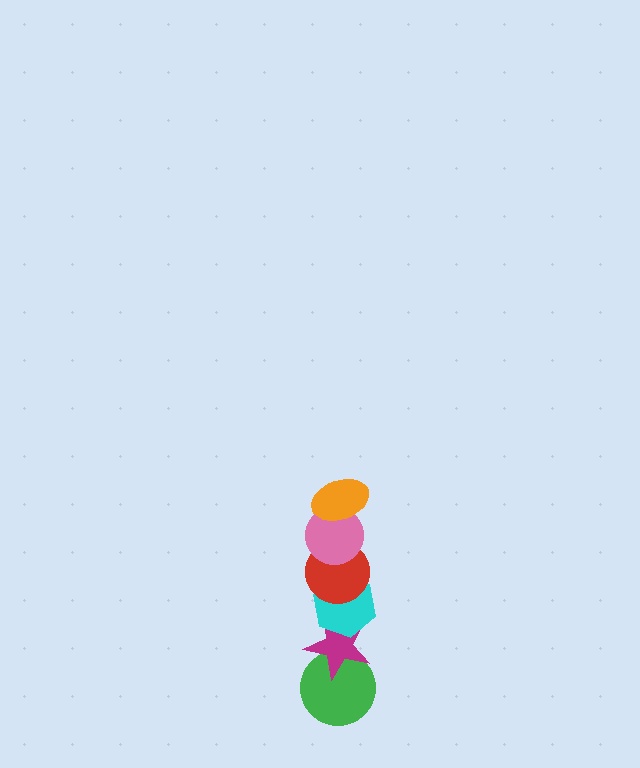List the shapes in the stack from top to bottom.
From top to bottom: the orange ellipse, the pink circle, the red circle, the cyan hexagon, the magenta star, the green circle.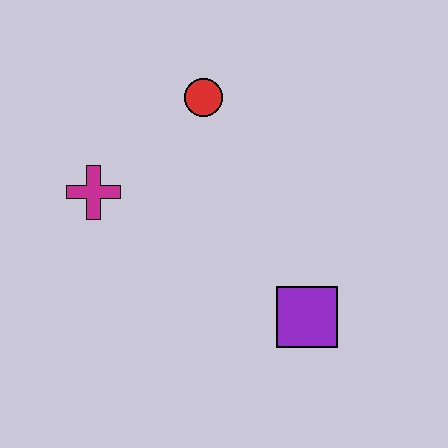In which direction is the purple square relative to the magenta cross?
The purple square is to the right of the magenta cross.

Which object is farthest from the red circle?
The purple square is farthest from the red circle.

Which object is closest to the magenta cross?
The red circle is closest to the magenta cross.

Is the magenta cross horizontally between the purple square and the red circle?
No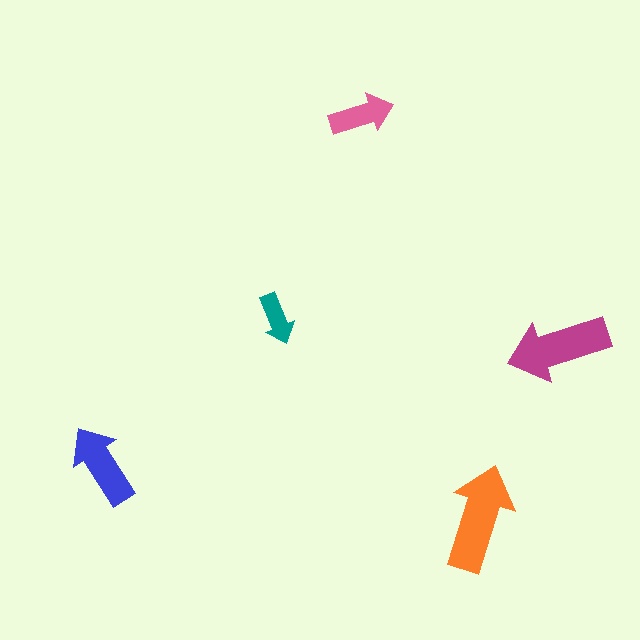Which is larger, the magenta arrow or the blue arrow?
The magenta one.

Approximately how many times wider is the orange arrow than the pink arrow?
About 1.5 times wider.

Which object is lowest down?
The orange arrow is bottommost.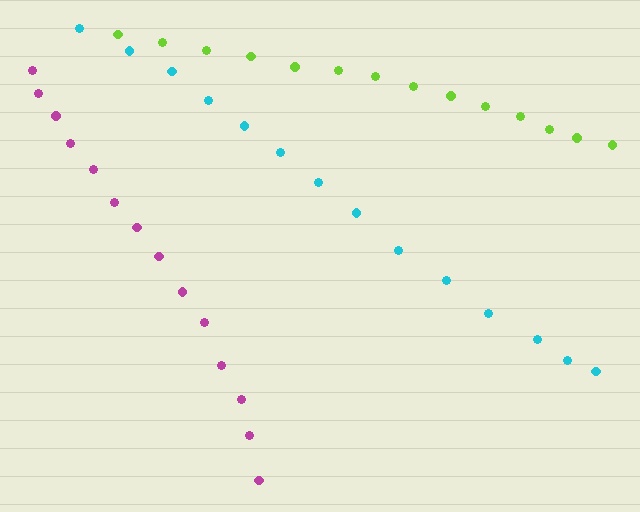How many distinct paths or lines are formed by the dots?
There are 3 distinct paths.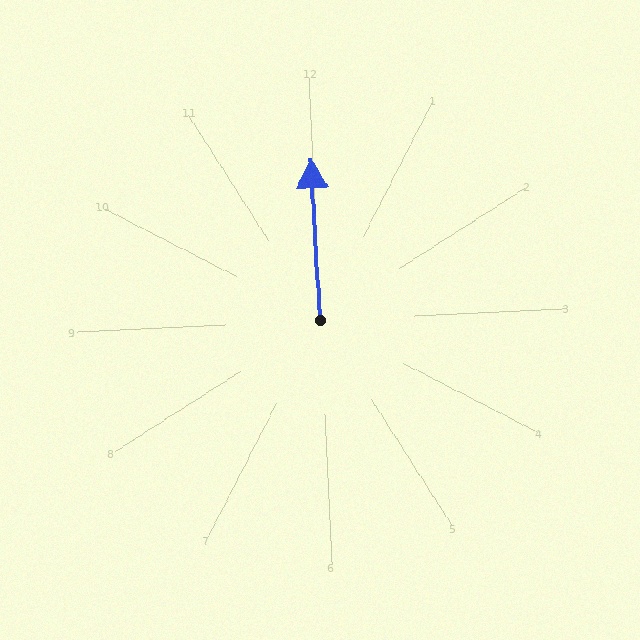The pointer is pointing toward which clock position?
Roughly 12 o'clock.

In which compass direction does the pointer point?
North.